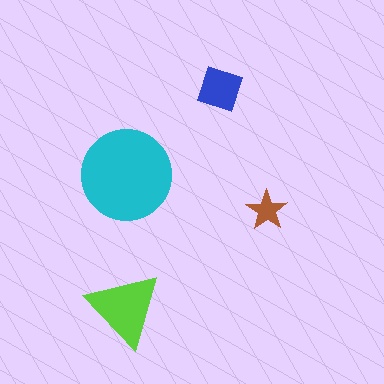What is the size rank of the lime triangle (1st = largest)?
2nd.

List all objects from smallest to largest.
The brown star, the blue diamond, the lime triangle, the cyan circle.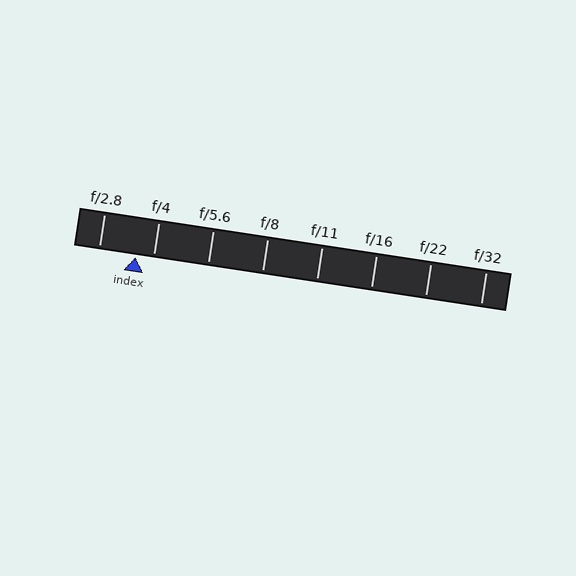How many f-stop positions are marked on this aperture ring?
There are 8 f-stop positions marked.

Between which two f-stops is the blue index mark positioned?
The index mark is between f/2.8 and f/4.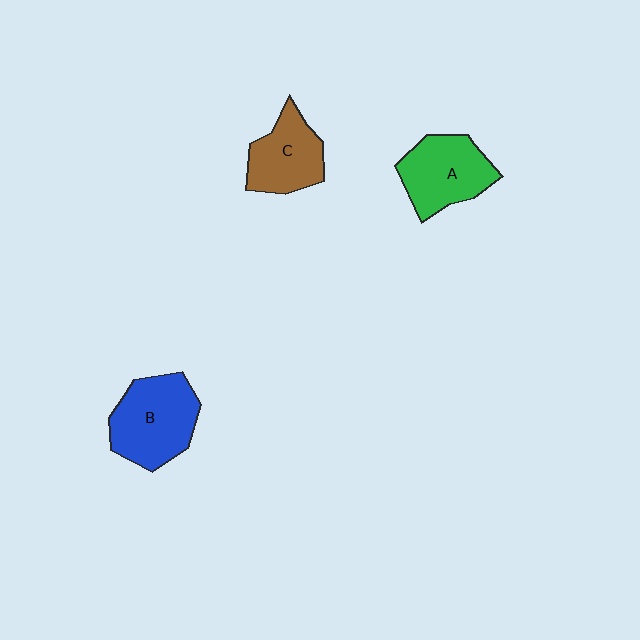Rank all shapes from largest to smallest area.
From largest to smallest: B (blue), A (green), C (brown).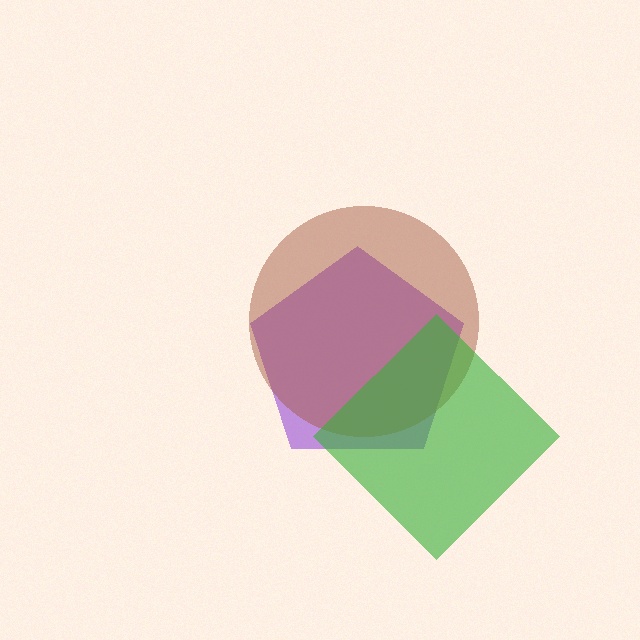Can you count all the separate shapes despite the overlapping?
Yes, there are 3 separate shapes.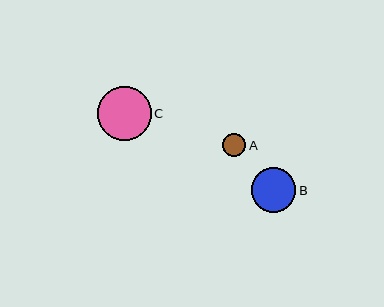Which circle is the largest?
Circle C is the largest with a size of approximately 54 pixels.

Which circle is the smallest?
Circle A is the smallest with a size of approximately 23 pixels.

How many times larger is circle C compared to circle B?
Circle C is approximately 1.2 times the size of circle B.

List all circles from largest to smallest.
From largest to smallest: C, B, A.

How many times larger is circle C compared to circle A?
Circle C is approximately 2.3 times the size of circle A.